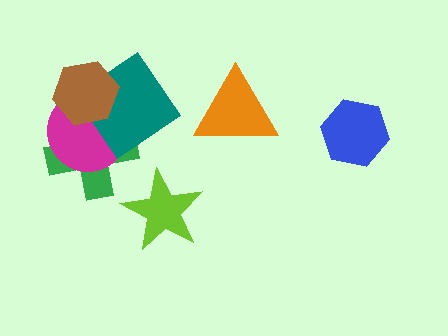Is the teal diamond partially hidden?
Yes, it is partially covered by another shape.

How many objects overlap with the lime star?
0 objects overlap with the lime star.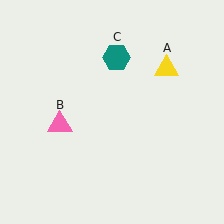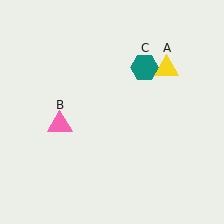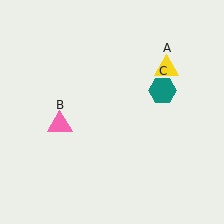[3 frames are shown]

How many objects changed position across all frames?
1 object changed position: teal hexagon (object C).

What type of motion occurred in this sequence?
The teal hexagon (object C) rotated clockwise around the center of the scene.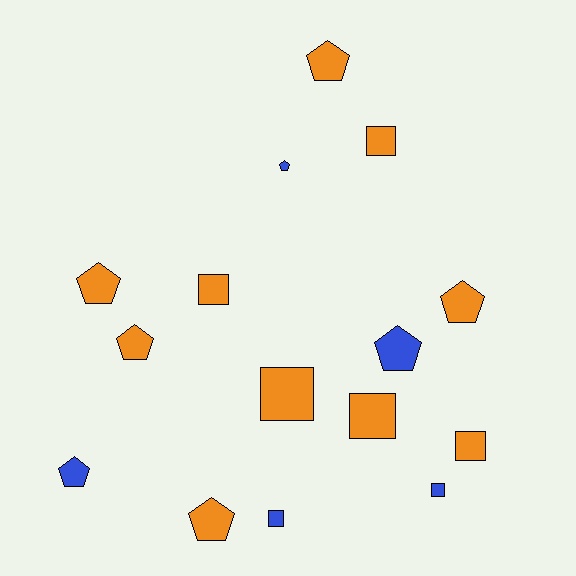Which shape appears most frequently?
Pentagon, with 8 objects.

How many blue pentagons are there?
There are 3 blue pentagons.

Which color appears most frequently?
Orange, with 10 objects.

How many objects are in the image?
There are 15 objects.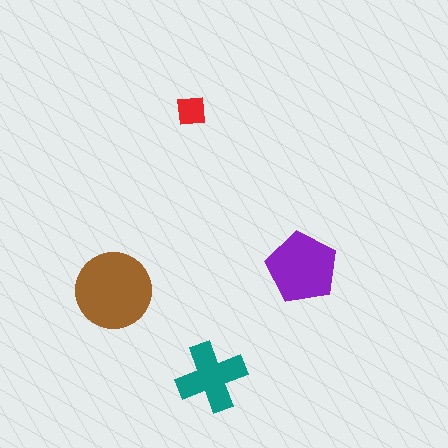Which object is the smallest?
The red square.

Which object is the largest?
The brown circle.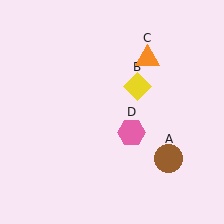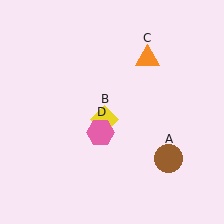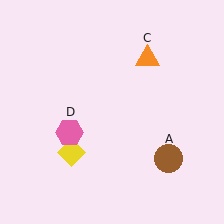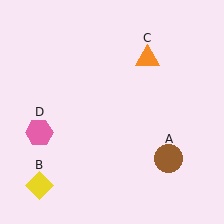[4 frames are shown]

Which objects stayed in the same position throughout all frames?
Brown circle (object A) and orange triangle (object C) remained stationary.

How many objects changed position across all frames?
2 objects changed position: yellow diamond (object B), pink hexagon (object D).